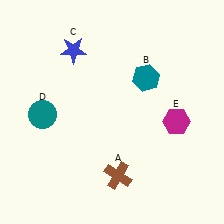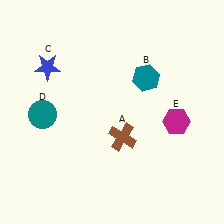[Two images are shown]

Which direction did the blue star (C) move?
The blue star (C) moved left.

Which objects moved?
The objects that moved are: the brown cross (A), the blue star (C).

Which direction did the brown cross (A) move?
The brown cross (A) moved up.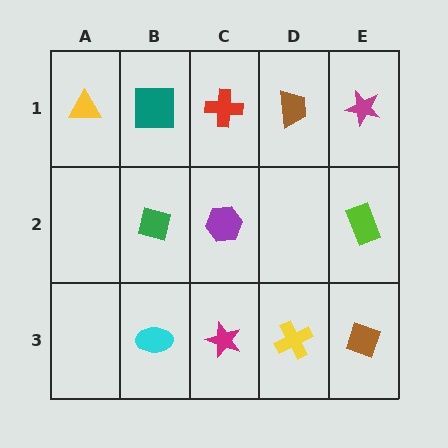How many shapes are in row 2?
3 shapes.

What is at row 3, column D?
A yellow cross.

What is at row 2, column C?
A purple hexagon.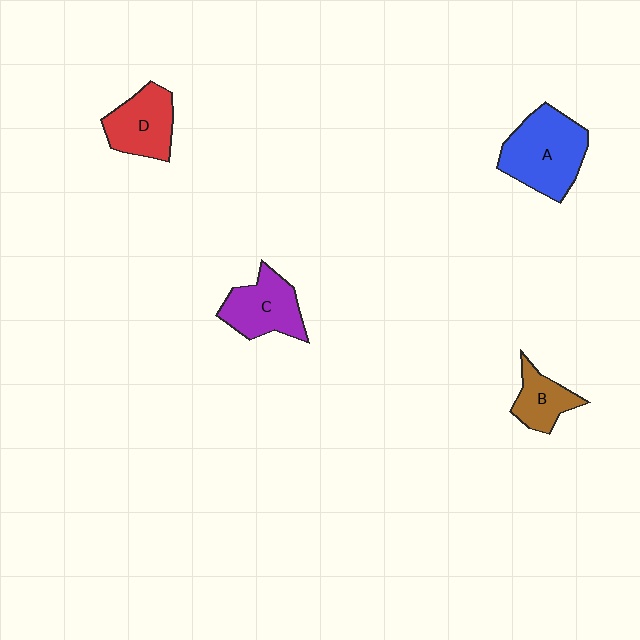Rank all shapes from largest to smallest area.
From largest to smallest: A (blue), C (purple), D (red), B (brown).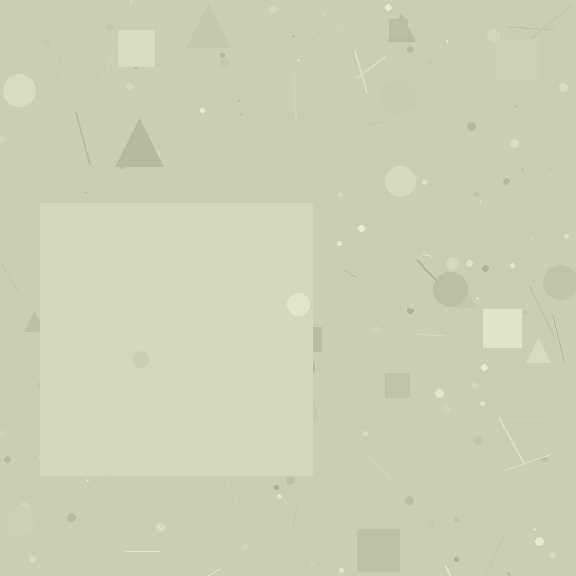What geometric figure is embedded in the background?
A square is embedded in the background.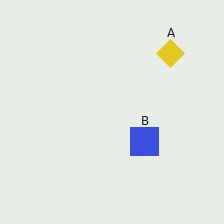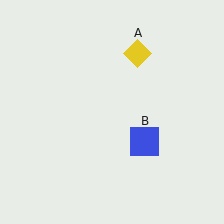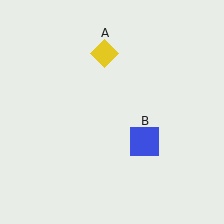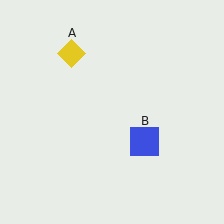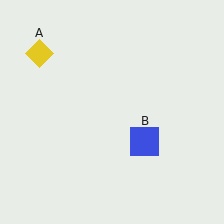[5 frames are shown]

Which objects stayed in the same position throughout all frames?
Blue square (object B) remained stationary.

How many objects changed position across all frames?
1 object changed position: yellow diamond (object A).